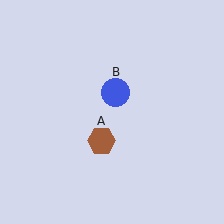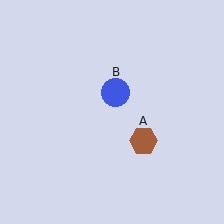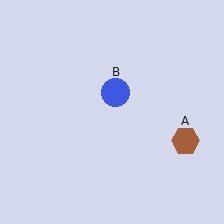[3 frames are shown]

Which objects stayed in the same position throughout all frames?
Blue circle (object B) remained stationary.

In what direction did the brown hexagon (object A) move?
The brown hexagon (object A) moved right.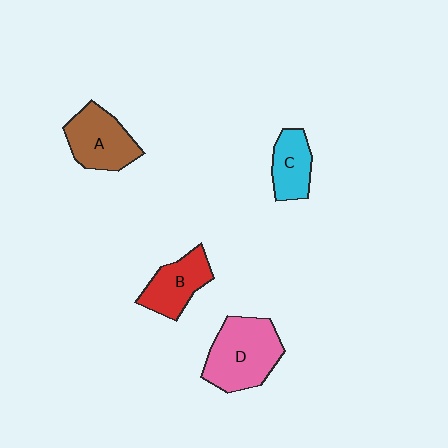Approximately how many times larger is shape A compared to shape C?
Approximately 1.4 times.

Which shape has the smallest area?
Shape C (cyan).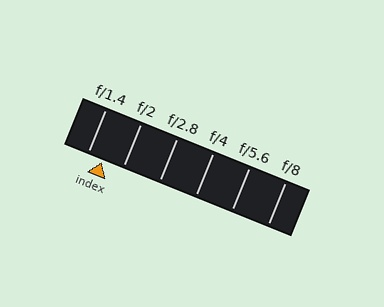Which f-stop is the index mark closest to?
The index mark is closest to f/1.4.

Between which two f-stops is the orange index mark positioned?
The index mark is between f/1.4 and f/2.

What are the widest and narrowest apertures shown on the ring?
The widest aperture shown is f/1.4 and the narrowest is f/8.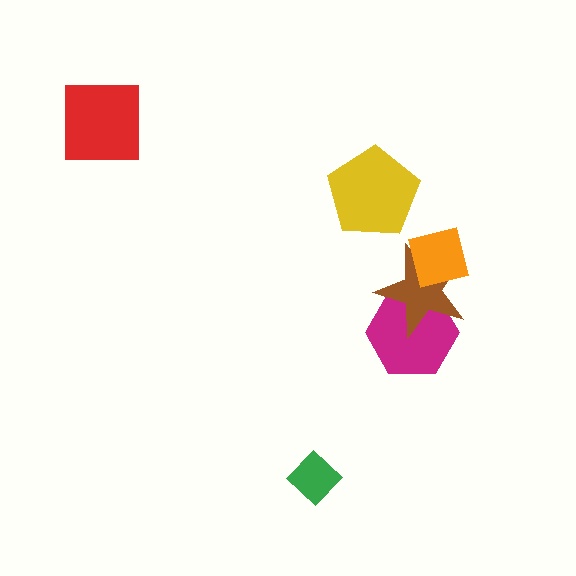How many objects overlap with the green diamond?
0 objects overlap with the green diamond.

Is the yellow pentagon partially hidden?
No, no other shape covers it.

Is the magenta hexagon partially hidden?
Yes, it is partially covered by another shape.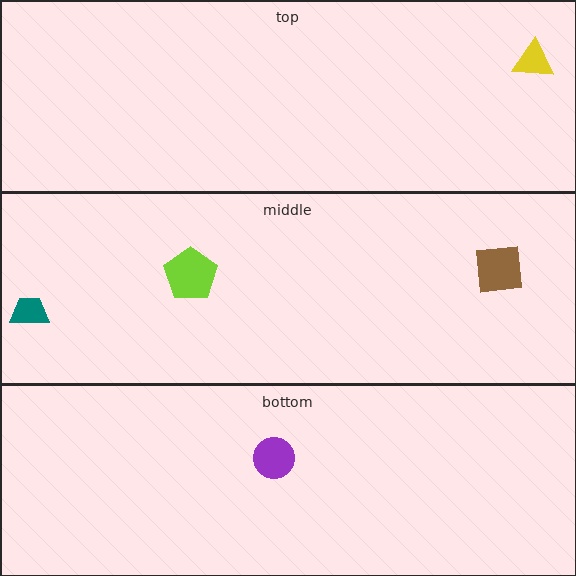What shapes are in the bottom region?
The purple circle.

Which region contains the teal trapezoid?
The middle region.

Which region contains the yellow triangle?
The top region.